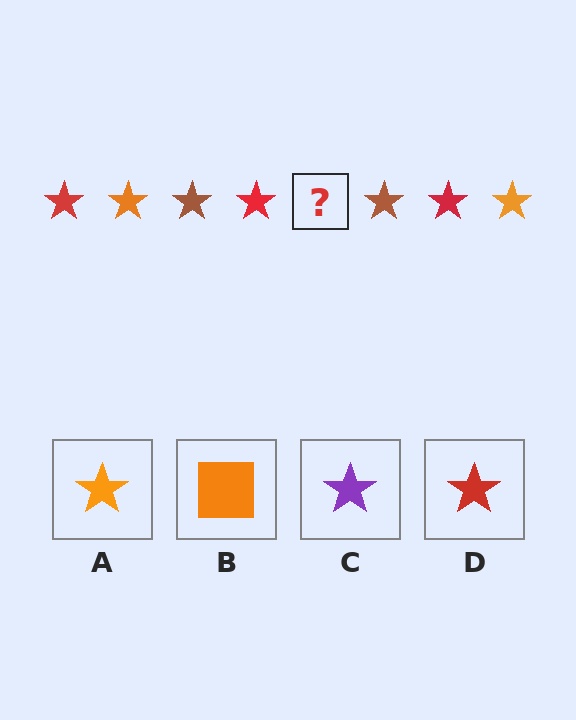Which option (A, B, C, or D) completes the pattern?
A.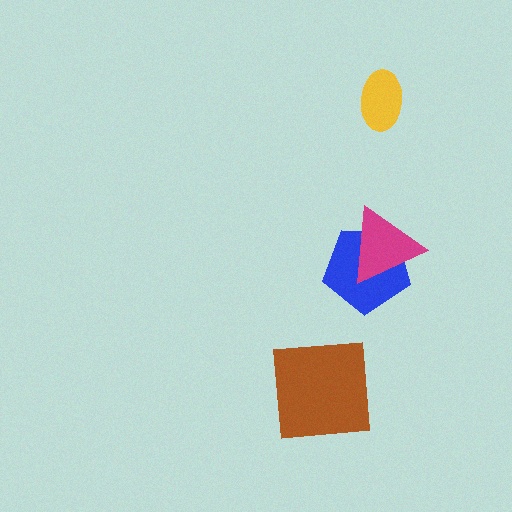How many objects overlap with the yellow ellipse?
0 objects overlap with the yellow ellipse.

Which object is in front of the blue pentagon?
The magenta triangle is in front of the blue pentagon.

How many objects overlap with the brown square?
0 objects overlap with the brown square.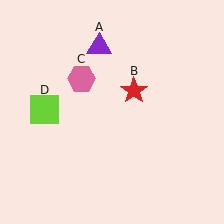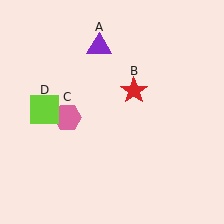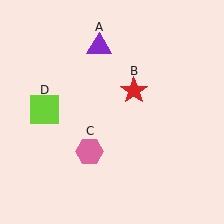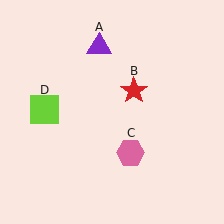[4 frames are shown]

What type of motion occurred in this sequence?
The pink hexagon (object C) rotated counterclockwise around the center of the scene.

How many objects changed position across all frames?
1 object changed position: pink hexagon (object C).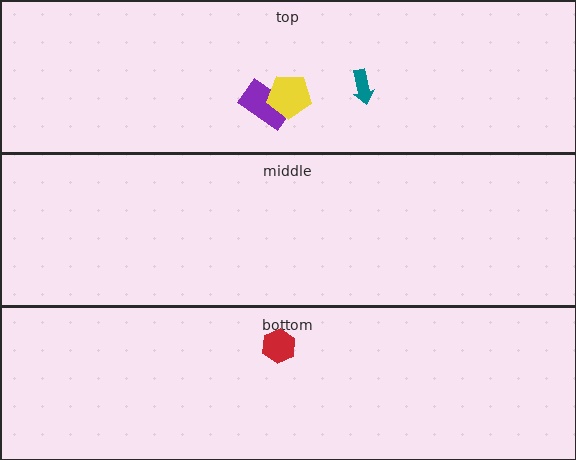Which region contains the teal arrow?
The top region.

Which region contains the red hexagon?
The bottom region.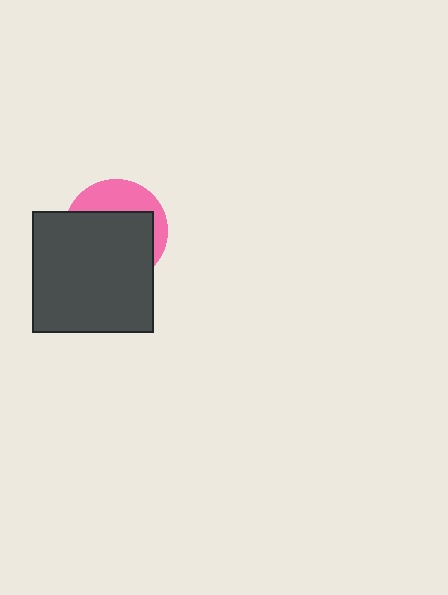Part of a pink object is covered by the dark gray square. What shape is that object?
It is a circle.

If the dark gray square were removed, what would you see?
You would see the complete pink circle.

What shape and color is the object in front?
The object in front is a dark gray square.